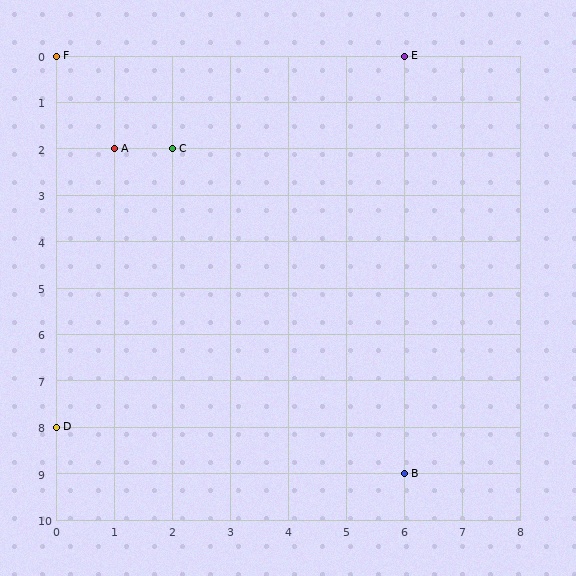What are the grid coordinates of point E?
Point E is at grid coordinates (6, 0).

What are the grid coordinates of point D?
Point D is at grid coordinates (0, 8).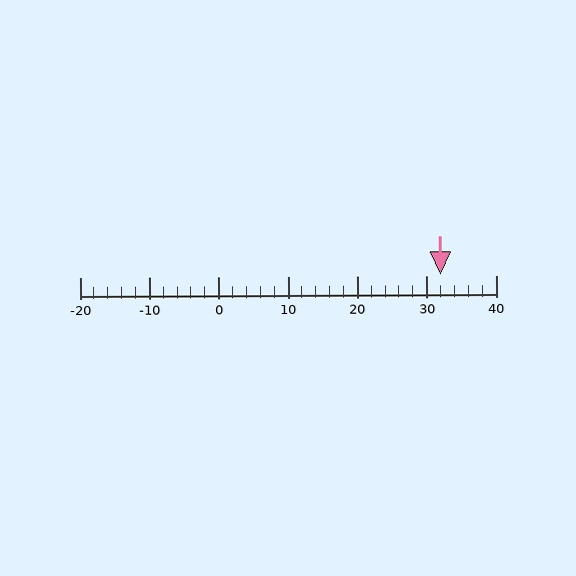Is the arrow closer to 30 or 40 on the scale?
The arrow is closer to 30.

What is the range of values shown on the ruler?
The ruler shows values from -20 to 40.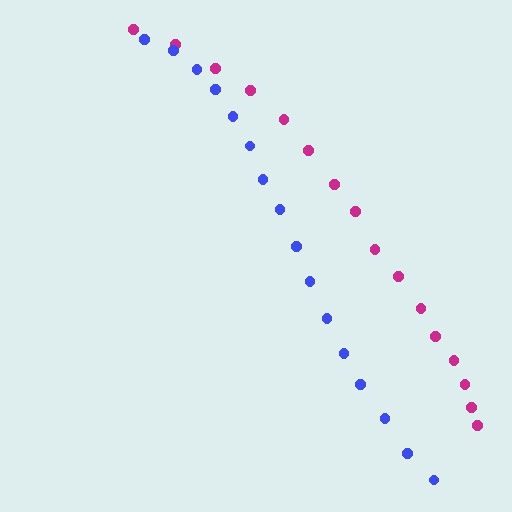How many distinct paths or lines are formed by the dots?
There are 2 distinct paths.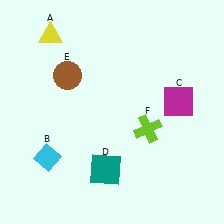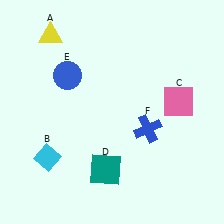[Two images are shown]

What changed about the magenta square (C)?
In Image 1, C is magenta. In Image 2, it changed to pink.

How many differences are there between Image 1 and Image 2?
There are 3 differences between the two images.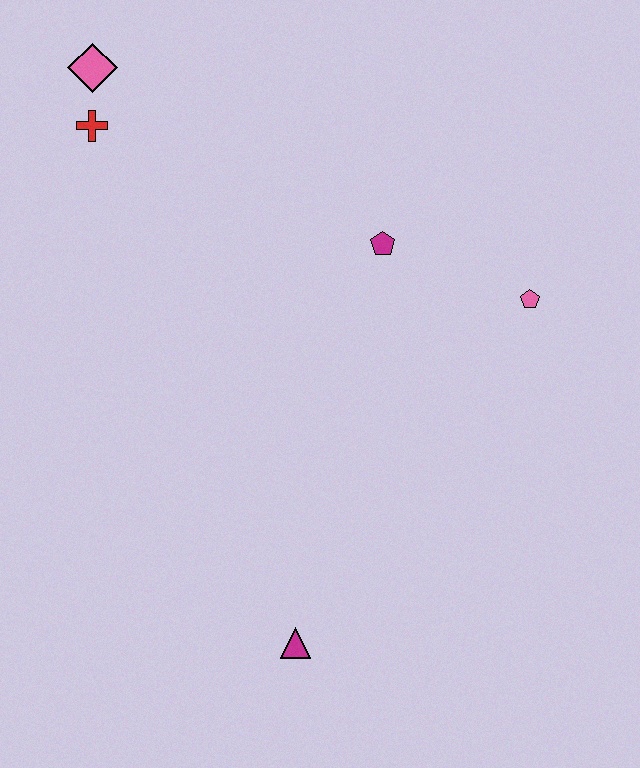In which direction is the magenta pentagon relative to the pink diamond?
The magenta pentagon is to the right of the pink diamond.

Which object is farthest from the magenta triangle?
The pink diamond is farthest from the magenta triangle.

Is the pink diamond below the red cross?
No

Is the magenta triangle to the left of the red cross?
No